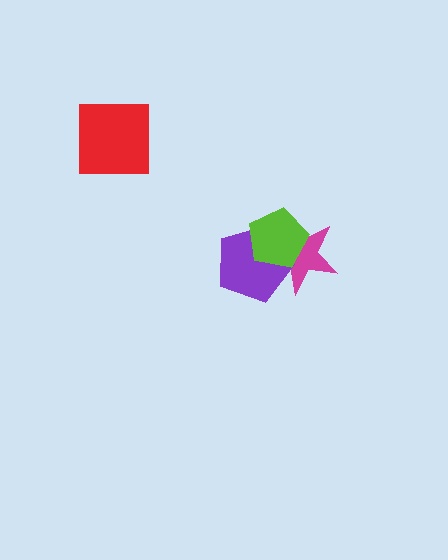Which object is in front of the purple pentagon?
The lime pentagon is in front of the purple pentagon.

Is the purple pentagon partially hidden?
Yes, it is partially covered by another shape.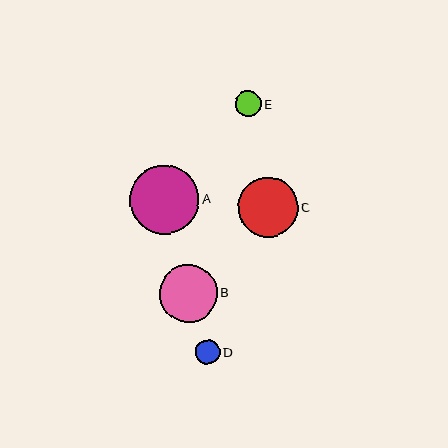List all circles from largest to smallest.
From largest to smallest: A, C, B, E, D.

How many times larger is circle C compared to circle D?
Circle C is approximately 2.4 times the size of circle D.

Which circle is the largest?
Circle A is the largest with a size of approximately 69 pixels.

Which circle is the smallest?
Circle D is the smallest with a size of approximately 25 pixels.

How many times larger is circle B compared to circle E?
Circle B is approximately 2.3 times the size of circle E.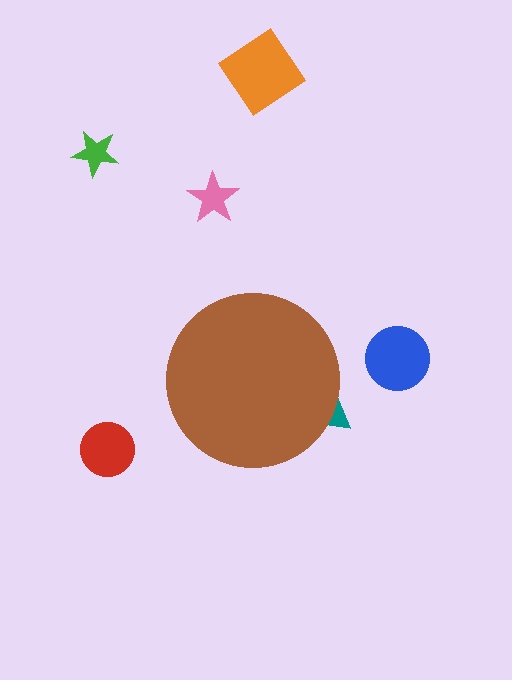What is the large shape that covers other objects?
A brown circle.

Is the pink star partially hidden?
No, the pink star is fully visible.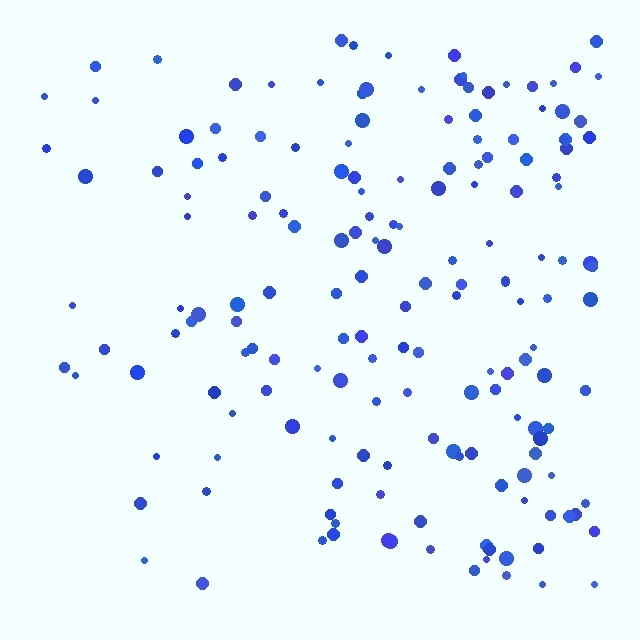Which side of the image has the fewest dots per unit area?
The left.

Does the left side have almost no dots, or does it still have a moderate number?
Still a moderate number, just noticeably fewer than the right.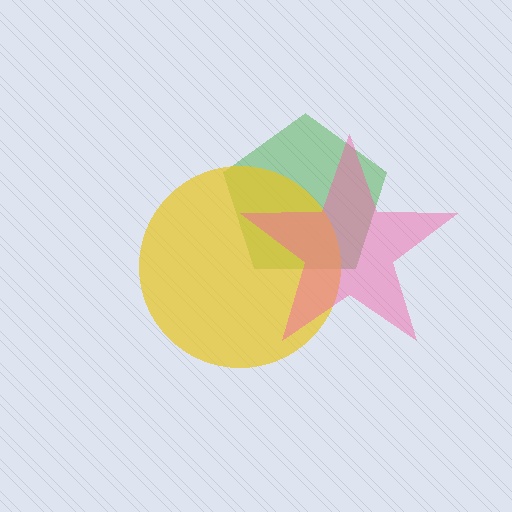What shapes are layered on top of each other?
The layered shapes are: a green pentagon, a yellow circle, a pink star.